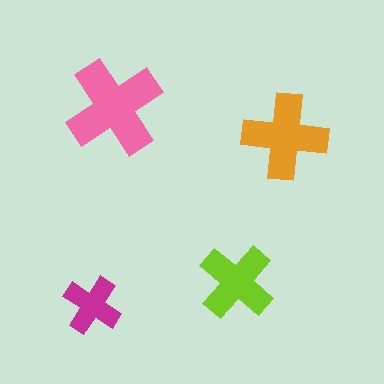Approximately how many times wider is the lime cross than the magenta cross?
About 1.5 times wider.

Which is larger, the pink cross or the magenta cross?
The pink one.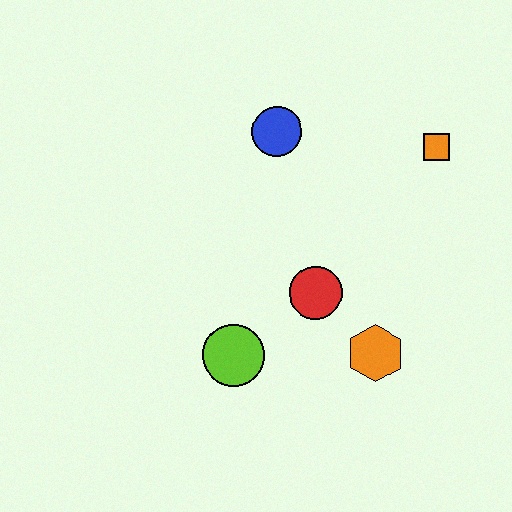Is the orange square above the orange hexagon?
Yes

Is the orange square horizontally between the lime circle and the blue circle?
No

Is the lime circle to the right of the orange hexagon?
No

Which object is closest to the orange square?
The blue circle is closest to the orange square.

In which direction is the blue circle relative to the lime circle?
The blue circle is above the lime circle.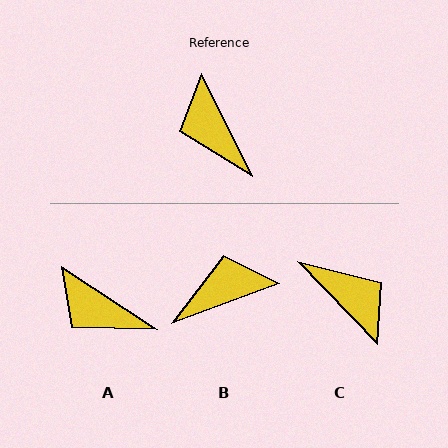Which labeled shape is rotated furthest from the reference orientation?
C, about 162 degrees away.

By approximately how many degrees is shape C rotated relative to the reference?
Approximately 162 degrees clockwise.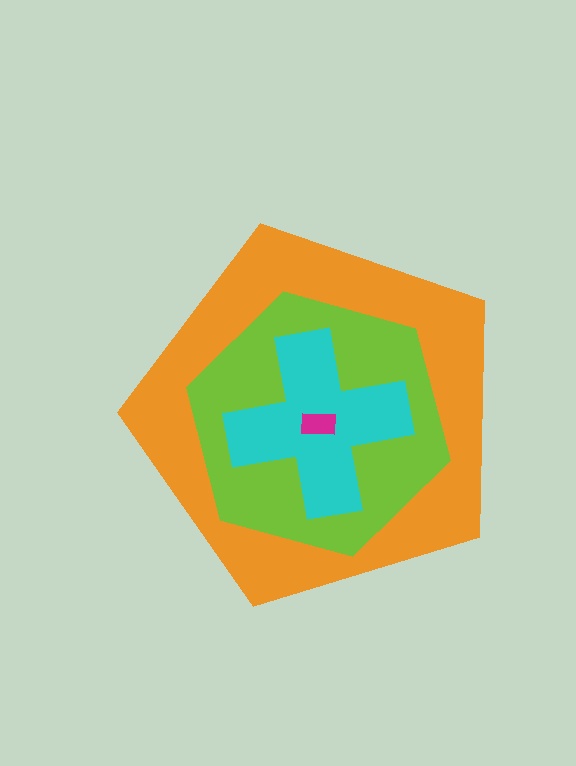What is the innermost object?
The magenta rectangle.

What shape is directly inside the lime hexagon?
The cyan cross.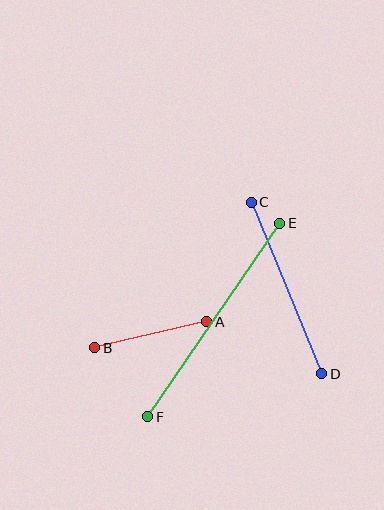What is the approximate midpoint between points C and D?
The midpoint is at approximately (286, 288) pixels.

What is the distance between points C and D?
The distance is approximately 185 pixels.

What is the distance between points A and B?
The distance is approximately 115 pixels.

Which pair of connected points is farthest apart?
Points E and F are farthest apart.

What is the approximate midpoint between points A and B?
The midpoint is at approximately (151, 335) pixels.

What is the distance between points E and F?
The distance is approximately 234 pixels.